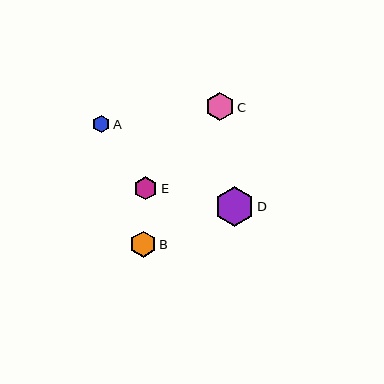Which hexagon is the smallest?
Hexagon A is the smallest with a size of approximately 17 pixels.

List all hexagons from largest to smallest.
From largest to smallest: D, C, B, E, A.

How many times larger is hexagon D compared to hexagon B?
Hexagon D is approximately 1.5 times the size of hexagon B.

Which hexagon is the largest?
Hexagon D is the largest with a size of approximately 40 pixels.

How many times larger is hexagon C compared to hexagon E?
Hexagon C is approximately 1.2 times the size of hexagon E.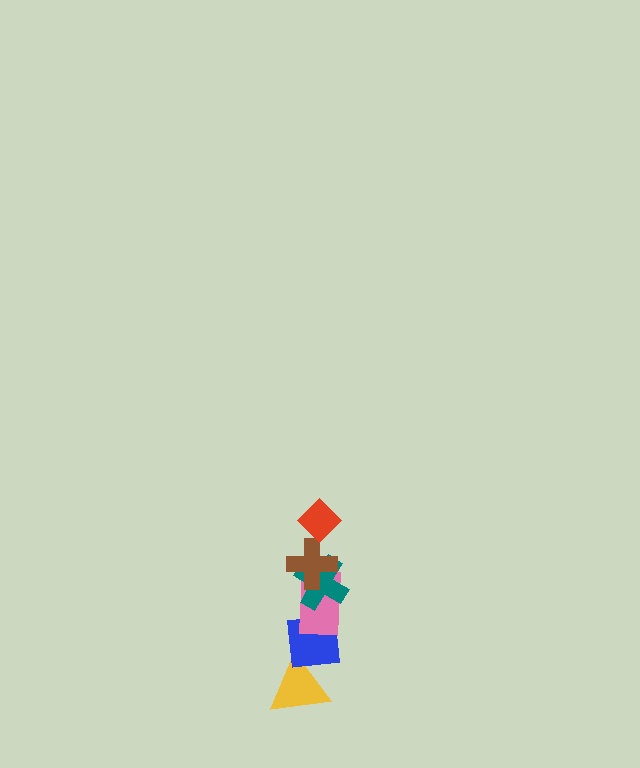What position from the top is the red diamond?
The red diamond is 1st from the top.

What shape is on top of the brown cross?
The red diamond is on top of the brown cross.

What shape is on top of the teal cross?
The brown cross is on top of the teal cross.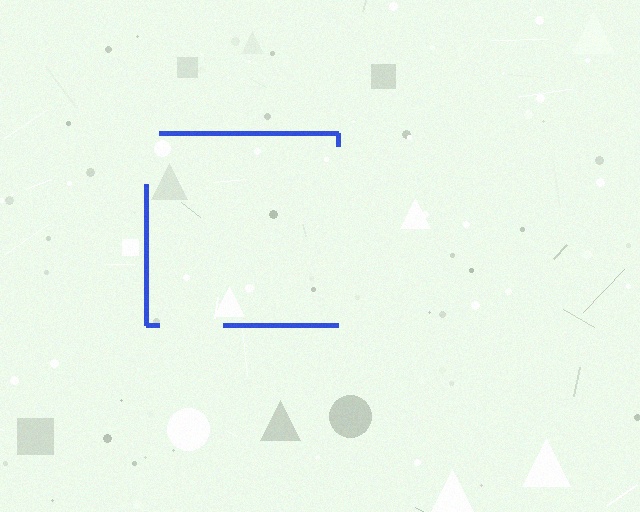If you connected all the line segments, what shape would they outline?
They would outline a square.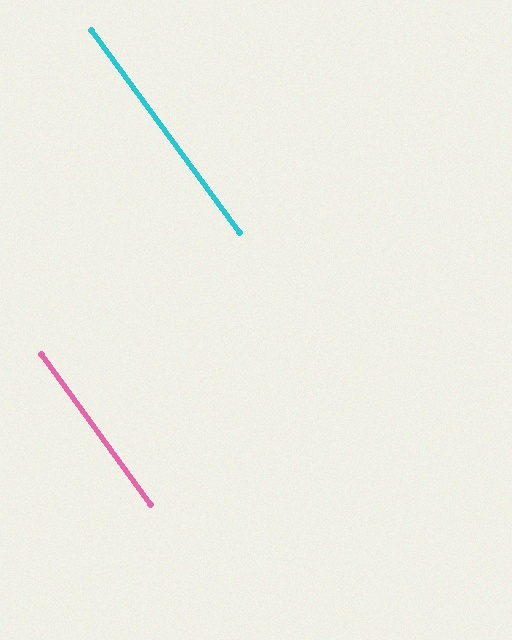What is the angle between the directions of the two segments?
Approximately 0 degrees.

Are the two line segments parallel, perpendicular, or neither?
Parallel — their directions differ by only 0.3°.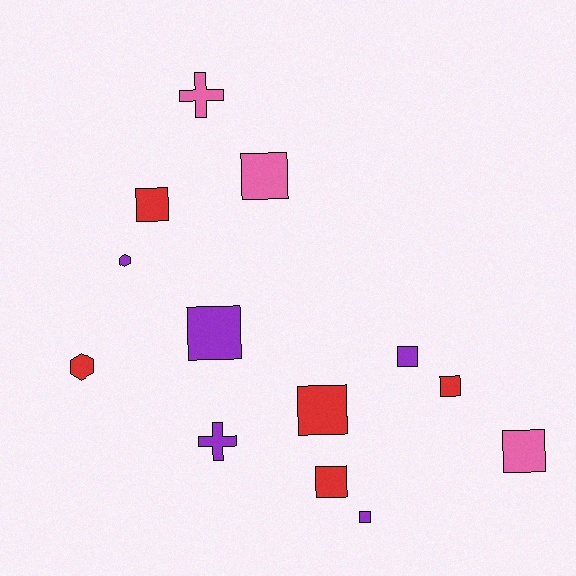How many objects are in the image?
There are 13 objects.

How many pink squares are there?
There are 2 pink squares.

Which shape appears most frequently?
Square, with 9 objects.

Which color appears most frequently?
Purple, with 5 objects.